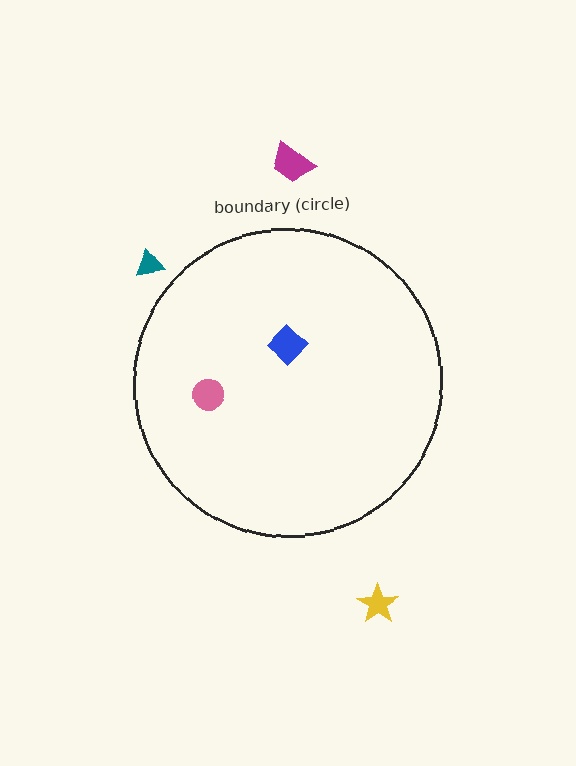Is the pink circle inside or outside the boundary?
Inside.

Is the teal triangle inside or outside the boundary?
Outside.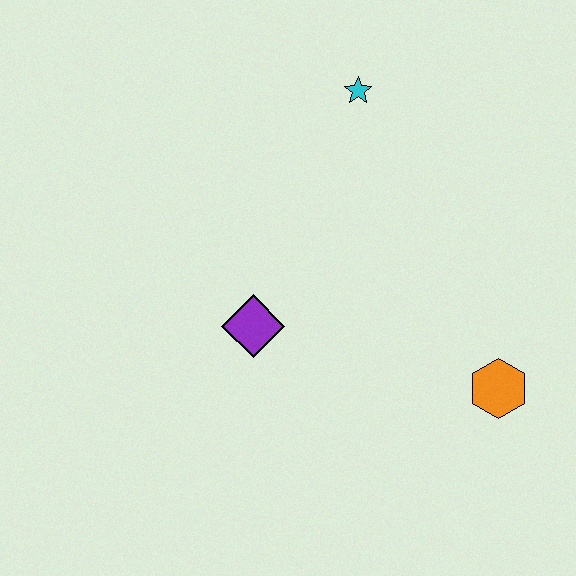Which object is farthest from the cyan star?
The orange hexagon is farthest from the cyan star.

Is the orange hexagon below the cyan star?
Yes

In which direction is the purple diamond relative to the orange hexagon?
The purple diamond is to the left of the orange hexagon.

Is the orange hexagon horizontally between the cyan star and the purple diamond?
No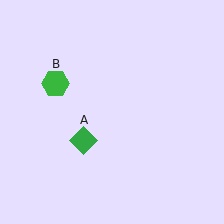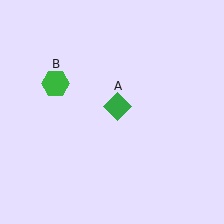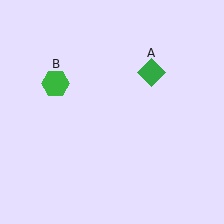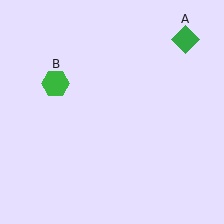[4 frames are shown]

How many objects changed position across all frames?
1 object changed position: green diamond (object A).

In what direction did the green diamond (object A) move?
The green diamond (object A) moved up and to the right.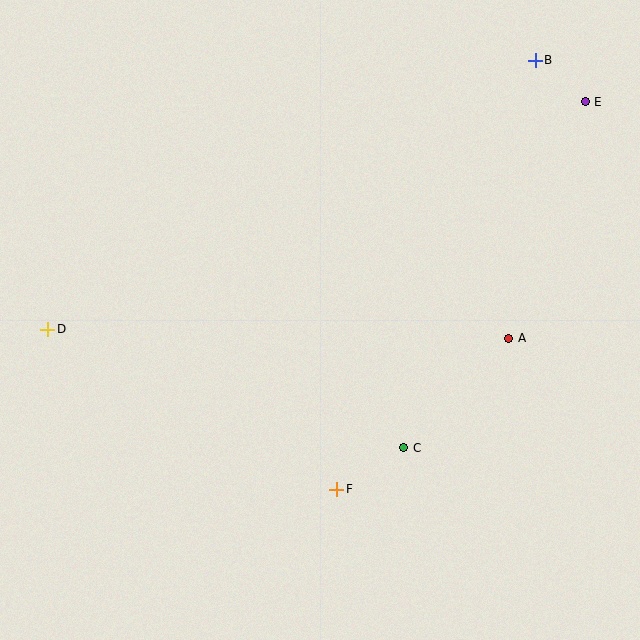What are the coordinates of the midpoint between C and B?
The midpoint between C and B is at (469, 254).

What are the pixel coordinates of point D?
Point D is at (48, 329).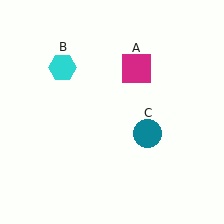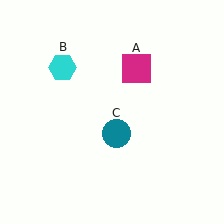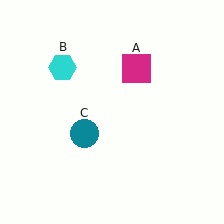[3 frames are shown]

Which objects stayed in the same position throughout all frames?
Magenta square (object A) and cyan hexagon (object B) remained stationary.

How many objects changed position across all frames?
1 object changed position: teal circle (object C).